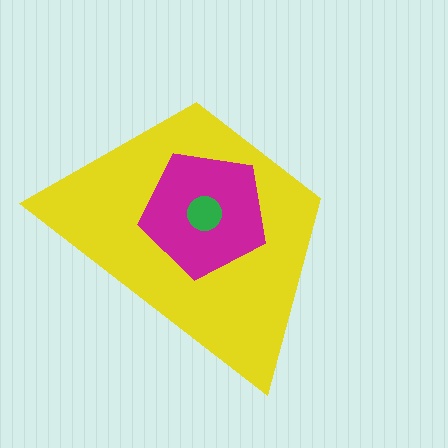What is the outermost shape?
The yellow trapezoid.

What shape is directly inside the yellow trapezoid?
The magenta pentagon.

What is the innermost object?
The green circle.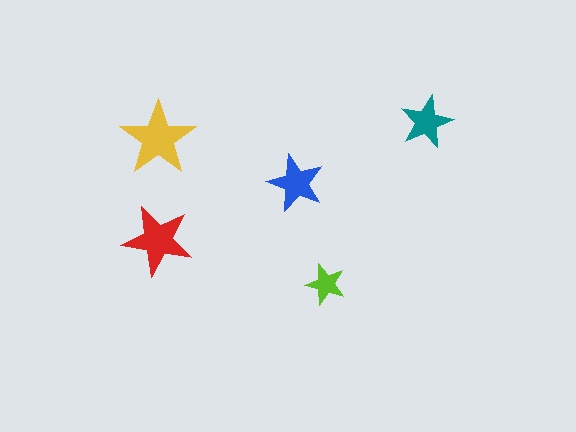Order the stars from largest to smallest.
the yellow one, the red one, the blue one, the teal one, the lime one.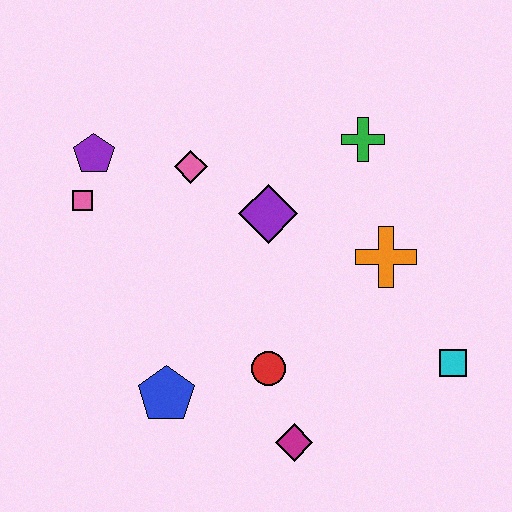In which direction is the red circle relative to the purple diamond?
The red circle is below the purple diamond.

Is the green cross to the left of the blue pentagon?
No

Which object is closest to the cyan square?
The orange cross is closest to the cyan square.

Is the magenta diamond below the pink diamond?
Yes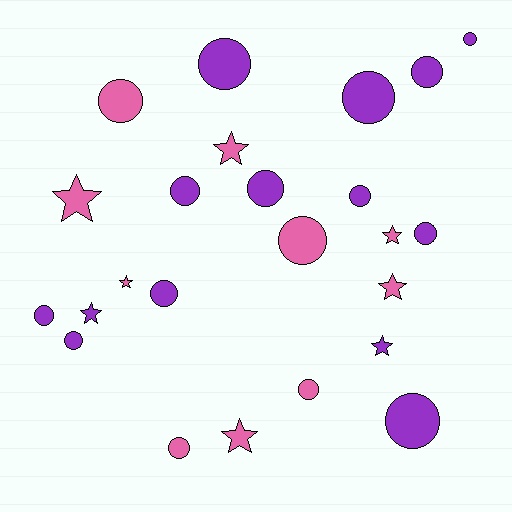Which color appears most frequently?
Purple, with 14 objects.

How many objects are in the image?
There are 24 objects.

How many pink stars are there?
There are 6 pink stars.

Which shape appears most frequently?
Circle, with 16 objects.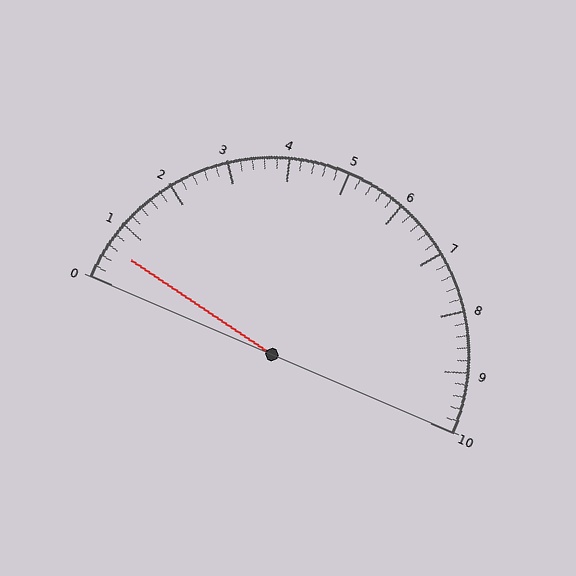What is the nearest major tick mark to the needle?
The nearest major tick mark is 1.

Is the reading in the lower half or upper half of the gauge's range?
The reading is in the lower half of the range (0 to 10).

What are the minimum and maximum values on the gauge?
The gauge ranges from 0 to 10.